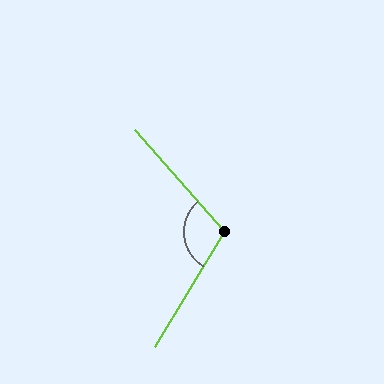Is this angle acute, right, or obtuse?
It is obtuse.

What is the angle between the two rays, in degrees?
Approximately 108 degrees.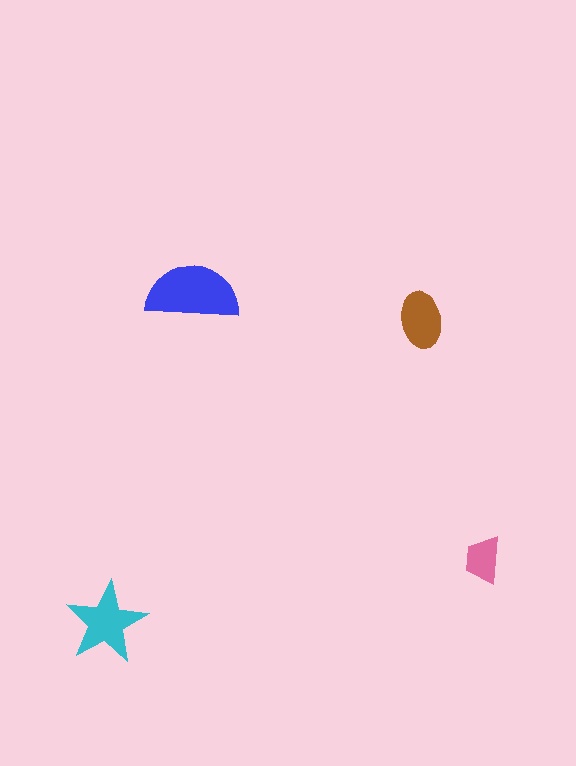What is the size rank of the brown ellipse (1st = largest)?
3rd.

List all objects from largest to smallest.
The blue semicircle, the cyan star, the brown ellipse, the pink trapezoid.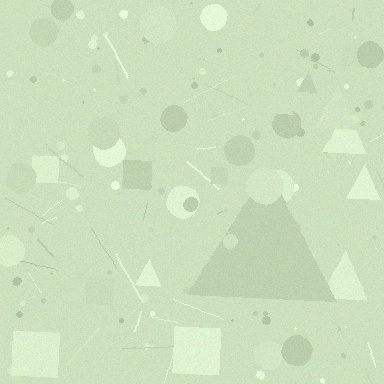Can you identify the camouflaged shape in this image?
The camouflaged shape is a triangle.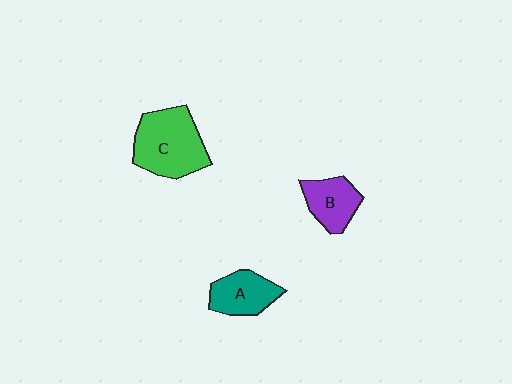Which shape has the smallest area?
Shape B (purple).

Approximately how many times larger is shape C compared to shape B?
Approximately 1.7 times.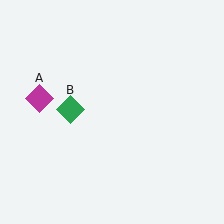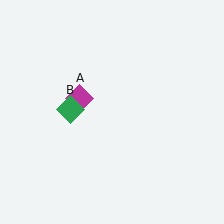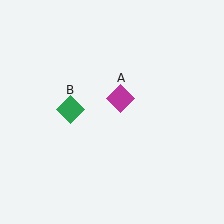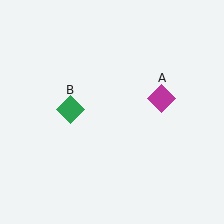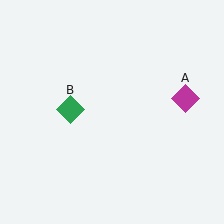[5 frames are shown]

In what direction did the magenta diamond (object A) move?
The magenta diamond (object A) moved right.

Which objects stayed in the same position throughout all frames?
Green diamond (object B) remained stationary.